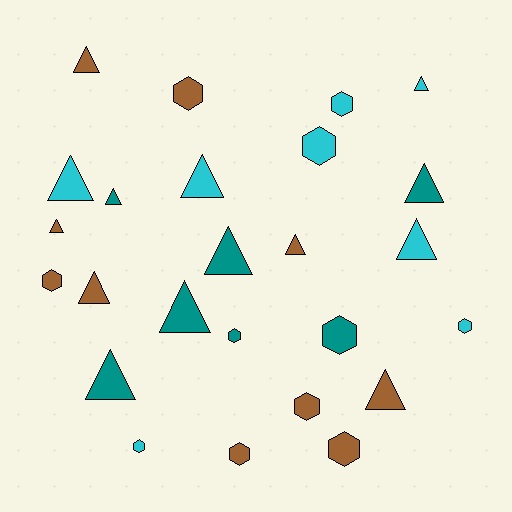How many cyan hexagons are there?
There are 4 cyan hexagons.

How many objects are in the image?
There are 25 objects.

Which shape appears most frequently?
Triangle, with 14 objects.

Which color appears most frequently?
Brown, with 10 objects.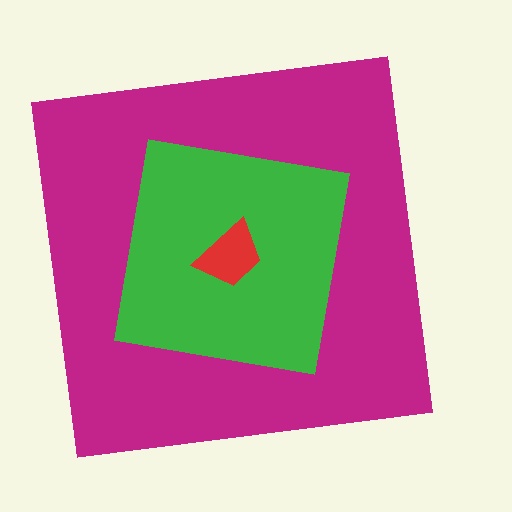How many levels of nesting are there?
3.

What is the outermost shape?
The magenta square.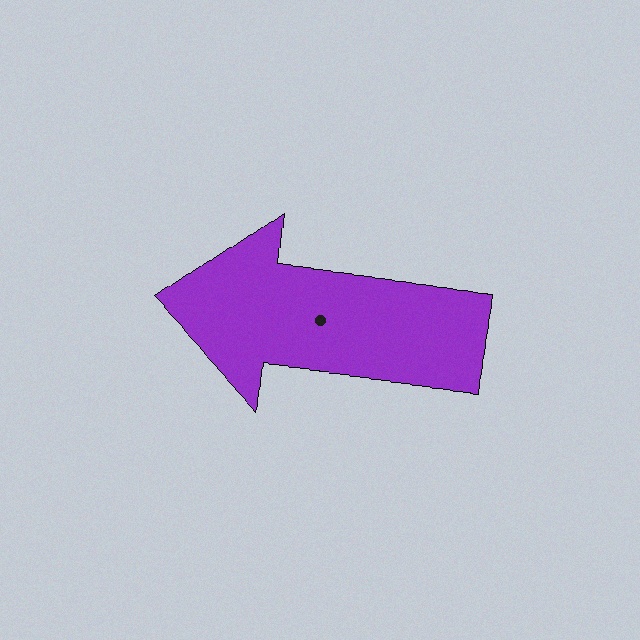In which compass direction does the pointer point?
West.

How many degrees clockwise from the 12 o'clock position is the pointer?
Approximately 276 degrees.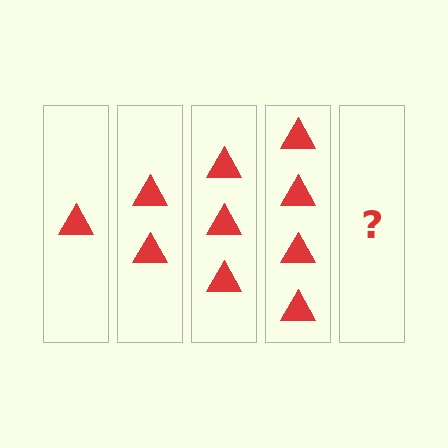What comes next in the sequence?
The next element should be 5 triangles.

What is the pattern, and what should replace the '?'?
The pattern is that each step adds one more triangle. The '?' should be 5 triangles.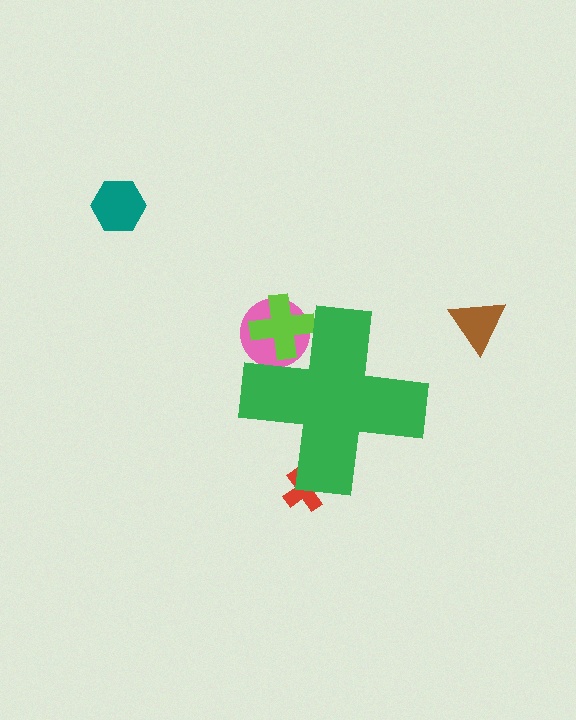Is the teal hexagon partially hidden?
No, the teal hexagon is fully visible.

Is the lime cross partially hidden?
Yes, the lime cross is partially hidden behind the green cross.